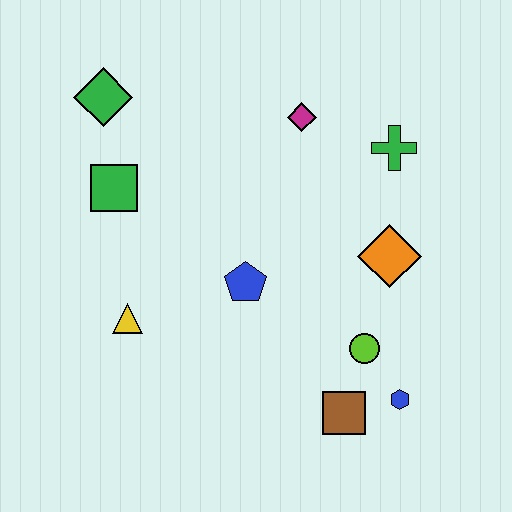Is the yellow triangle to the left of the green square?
No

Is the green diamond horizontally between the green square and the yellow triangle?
No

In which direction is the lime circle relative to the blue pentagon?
The lime circle is to the right of the blue pentagon.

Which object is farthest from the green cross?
The yellow triangle is farthest from the green cross.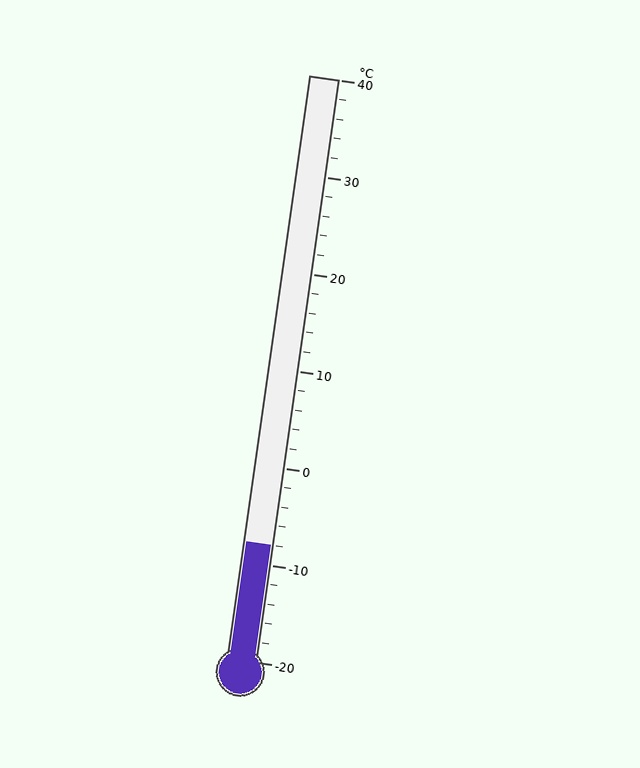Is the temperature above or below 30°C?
The temperature is below 30°C.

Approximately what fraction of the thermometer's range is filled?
The thermometer is filled to approximately 20% of its range.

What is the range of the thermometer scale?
The thermometer scale ranges from -20°C to 40°C.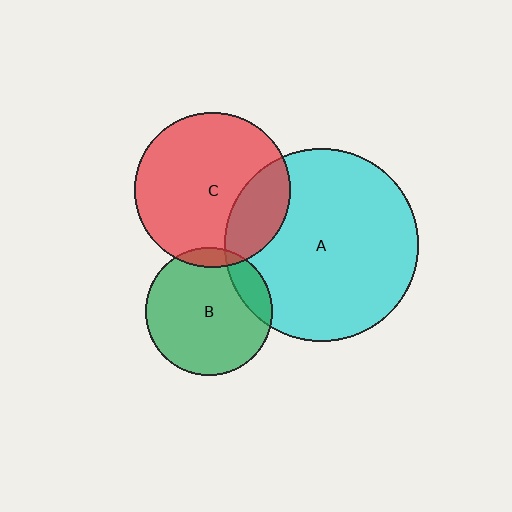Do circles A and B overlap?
Yes.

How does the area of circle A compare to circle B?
Approximately 2.3 times.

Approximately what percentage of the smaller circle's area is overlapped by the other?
Approximately 15%.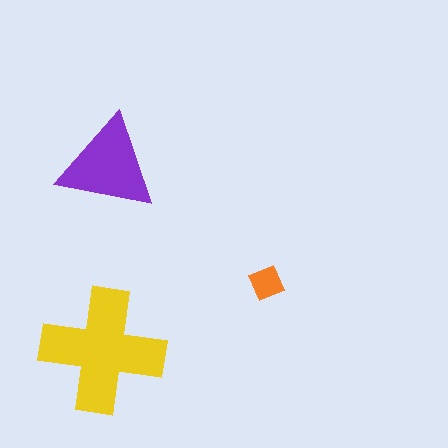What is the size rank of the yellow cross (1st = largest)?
1st.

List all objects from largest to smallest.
The yellow cross, the purple triangle, the orange square.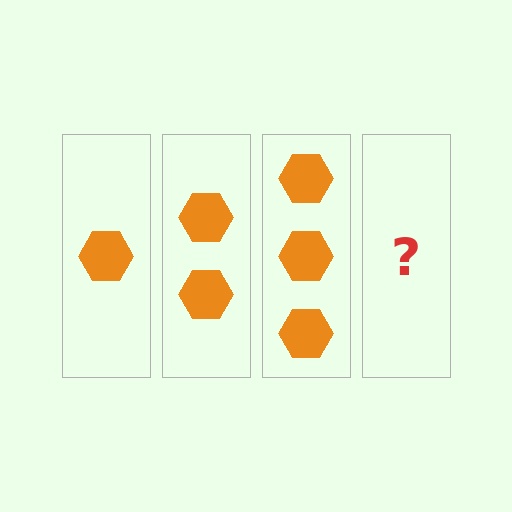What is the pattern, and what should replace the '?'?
The pattern is that each step adds one more hexagon. The '?' should be 4 hexagons.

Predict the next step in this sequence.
The next step is 4 hexagons.